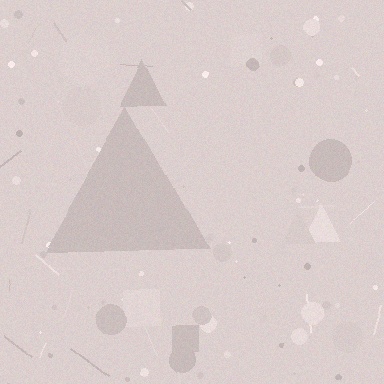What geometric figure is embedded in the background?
A triangle is embedded in the background.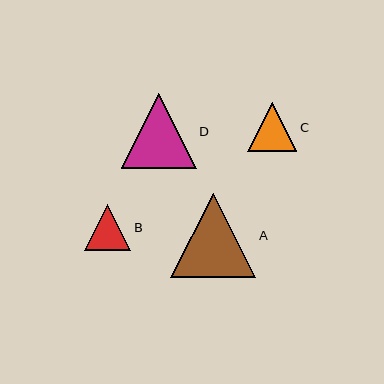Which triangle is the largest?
Triangle A is the largest with a size of approximately 85 pixels.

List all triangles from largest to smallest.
From largest to smallest: A, D, C, B.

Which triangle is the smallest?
Triangle B is the smallest with a size of approximately 46 pixels.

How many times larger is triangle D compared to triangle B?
Triangle D is approximately 1.6 times the size of triangle B.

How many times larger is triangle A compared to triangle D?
Triangle A is approximately 1.1 times the size of triangle D.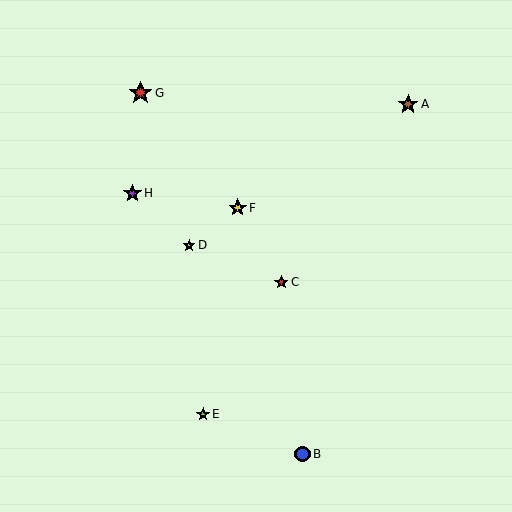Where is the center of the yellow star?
The center of the yellow star is at (238, 208).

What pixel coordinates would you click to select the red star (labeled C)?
Click at (281, 282) to select the red star C.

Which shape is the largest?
The red star (labeled G) is the largest.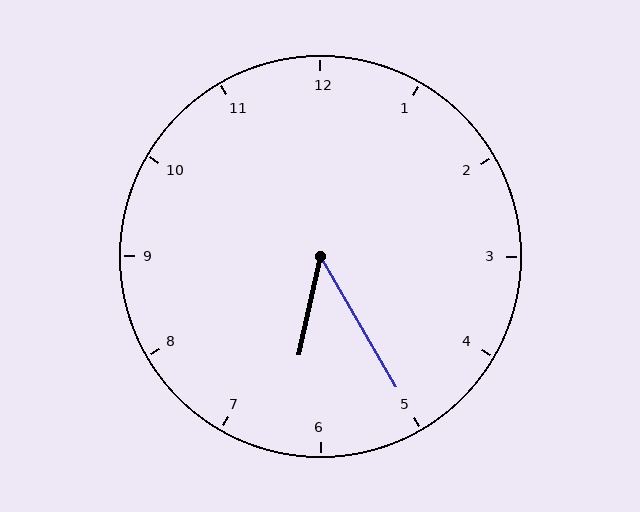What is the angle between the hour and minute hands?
Approximately 42 degrees.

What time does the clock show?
6:25.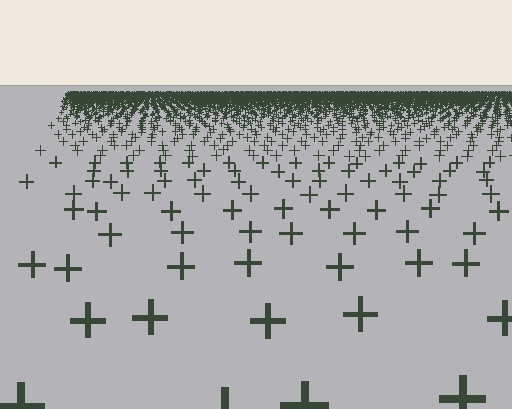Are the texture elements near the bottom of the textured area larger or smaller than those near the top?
Larger. Near the bottom, elements are closer to the viewer and appear at a bigger on-screen size.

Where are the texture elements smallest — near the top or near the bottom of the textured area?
Near the top.